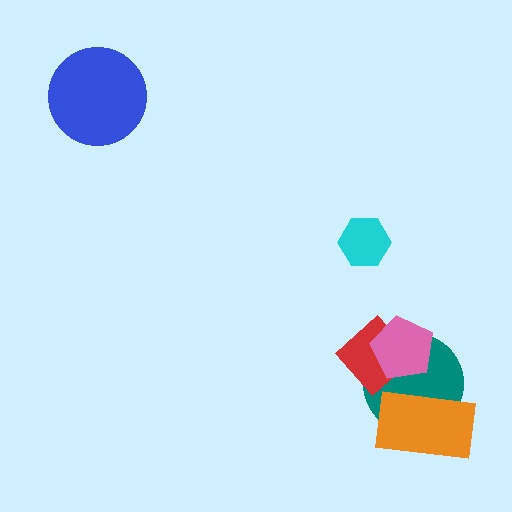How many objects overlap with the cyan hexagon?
0 objects overlap with the cyan hexagon.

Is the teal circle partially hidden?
Yes, it is partially covered by another shape.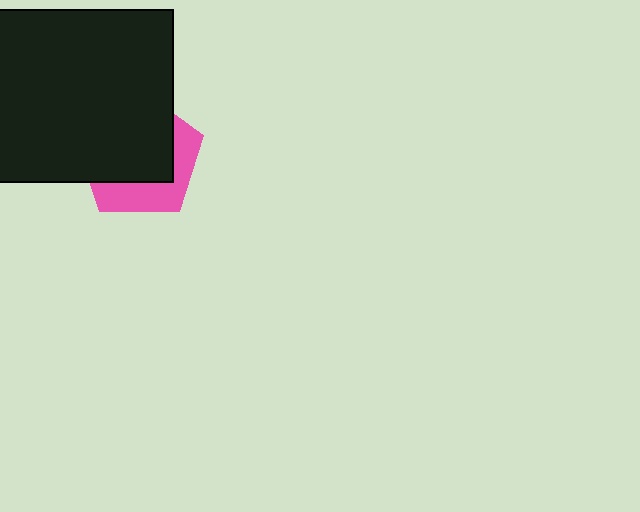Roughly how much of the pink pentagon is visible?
A small part of it is visible (roughly 36%).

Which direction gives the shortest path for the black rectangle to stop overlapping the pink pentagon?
Moving toward the upper-left gives the shortest separation.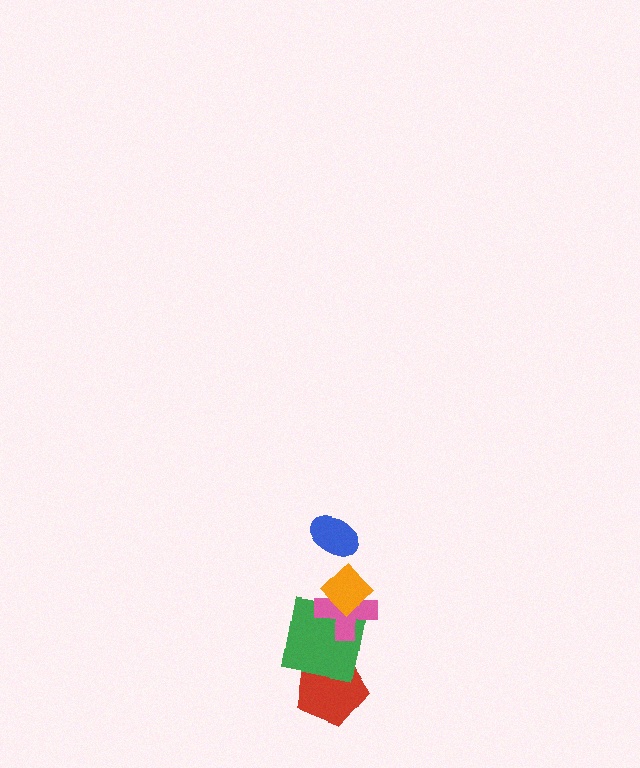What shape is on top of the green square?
The pink cross is on top of the green square.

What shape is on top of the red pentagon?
The green square is on top of the red pentagon.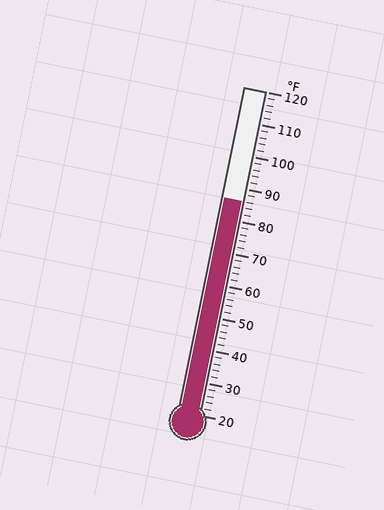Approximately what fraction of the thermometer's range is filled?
The thermometer is filled to approximately 65% of its range.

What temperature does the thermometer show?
The thermometer shows approximately 86°F.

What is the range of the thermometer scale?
The thermometer scale ranges from 20°F to 120°F.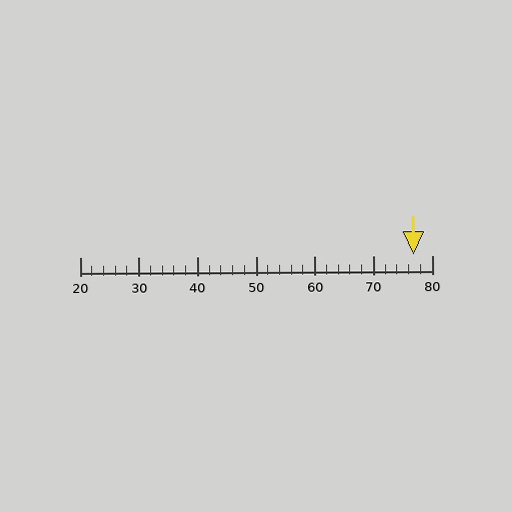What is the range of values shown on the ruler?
The ruler shows values from 20 to 80.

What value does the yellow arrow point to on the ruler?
The yellow arrow points to approximately 77.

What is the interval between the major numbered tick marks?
The major tick marks are spaced 10 units apart.